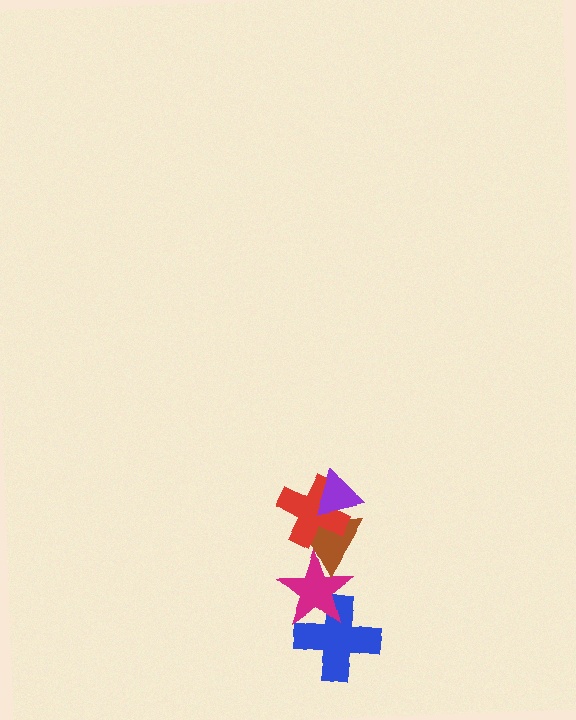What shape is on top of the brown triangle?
The red cross is on top of the brown triangle.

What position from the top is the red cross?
The red cross is 2nd from the top.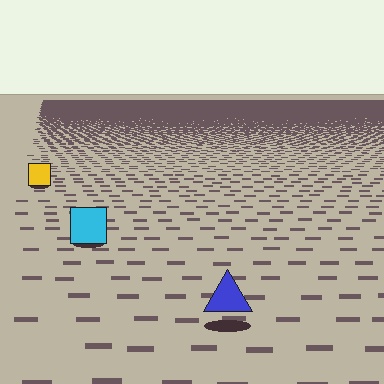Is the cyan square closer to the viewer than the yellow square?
Yes. The cyan square is closer — you can tell from the texture gradient: the ground texture is coarser near it.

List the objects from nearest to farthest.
From nearest to farthest: the blue triangle, the cyan square, the yellow square.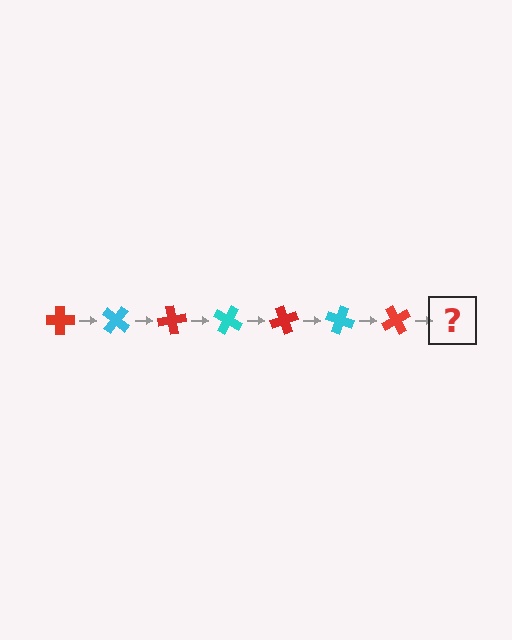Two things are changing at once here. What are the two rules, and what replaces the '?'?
The two rules are that it rotates 40 degrees each step and the color cycles through red and cyan. The '?' should be a cyan cross, rotated 280 degrees from the start.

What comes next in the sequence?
The next element should be a cyan cross, rotated 280 degrees from the start.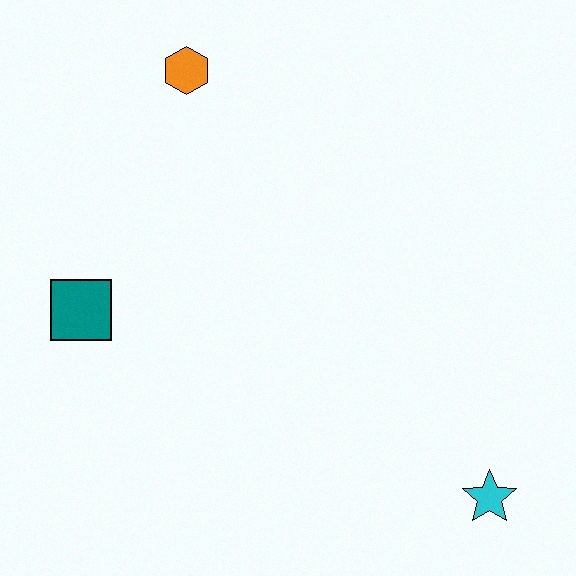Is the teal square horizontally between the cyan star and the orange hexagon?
No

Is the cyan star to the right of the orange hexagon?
Yes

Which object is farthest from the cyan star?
The orange hexagon is farthest from the cyan star.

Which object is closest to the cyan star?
The teal square is closest to the cyan star.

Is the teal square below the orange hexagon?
Yes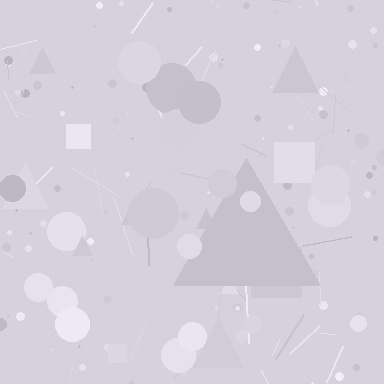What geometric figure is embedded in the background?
A triangle is embedded in the background.